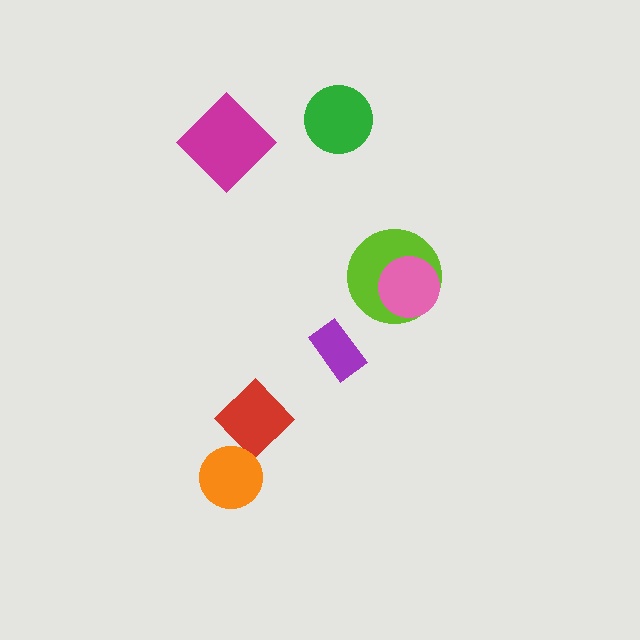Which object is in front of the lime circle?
The pink circle is in front of the lime circle.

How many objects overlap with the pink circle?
1 object overlaps with the pink circle.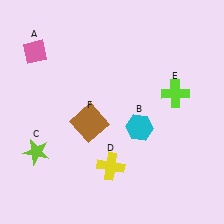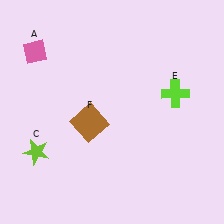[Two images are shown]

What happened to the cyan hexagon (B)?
The cyan hexagon (B) was removed in Image 2. It was in the bottom-right area of Image 1.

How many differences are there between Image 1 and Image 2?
There are 2 differences between the two images.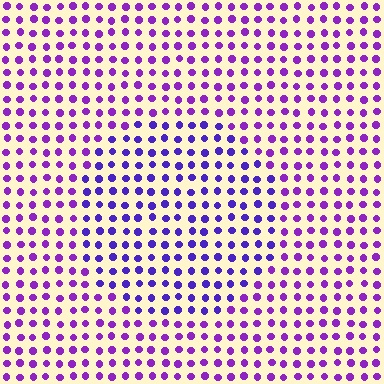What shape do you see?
I see a circle.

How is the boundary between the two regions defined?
The boundary is defined purely by a slight shift in hue (about 26 degrees). Spacing, size, and orientation are identical on both sides.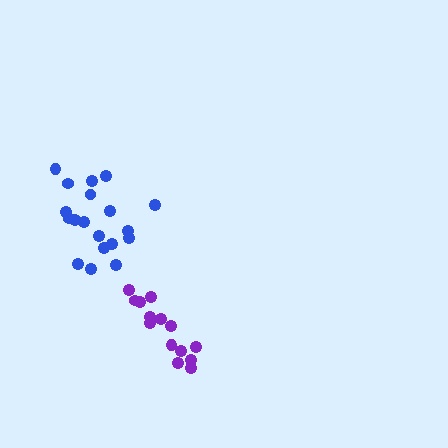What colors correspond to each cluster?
The clusters are colored: blue, purple.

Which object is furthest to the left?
The blue cluster is leftmost.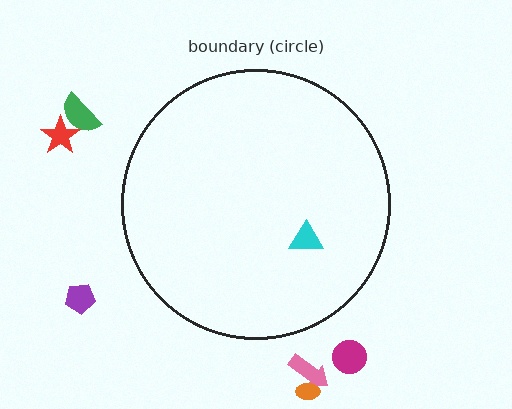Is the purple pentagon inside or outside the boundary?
Outside.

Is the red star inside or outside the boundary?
Outside.